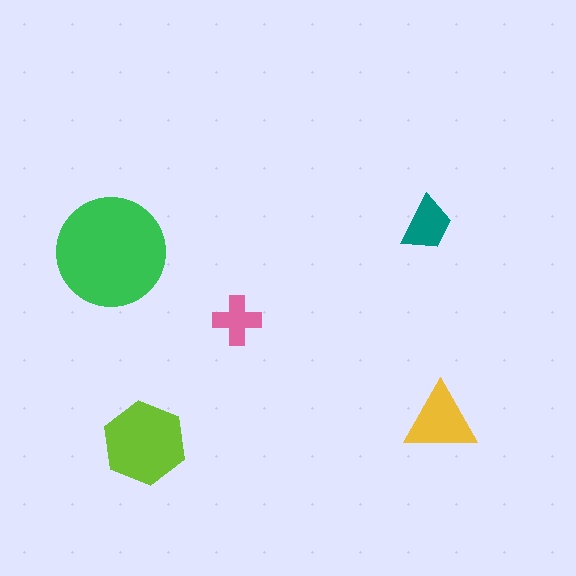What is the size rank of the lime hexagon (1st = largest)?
2nd.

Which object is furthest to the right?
The yellow triangle is rightmost.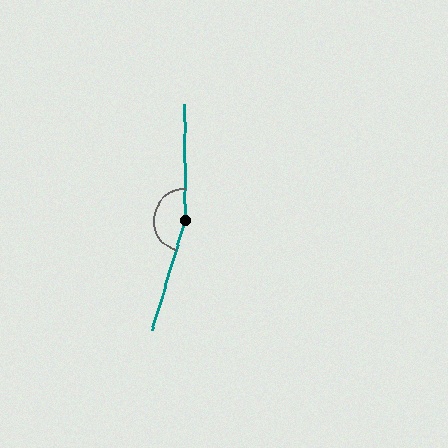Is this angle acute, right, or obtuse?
It is obtuse.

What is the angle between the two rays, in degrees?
Approximately 162 degrees.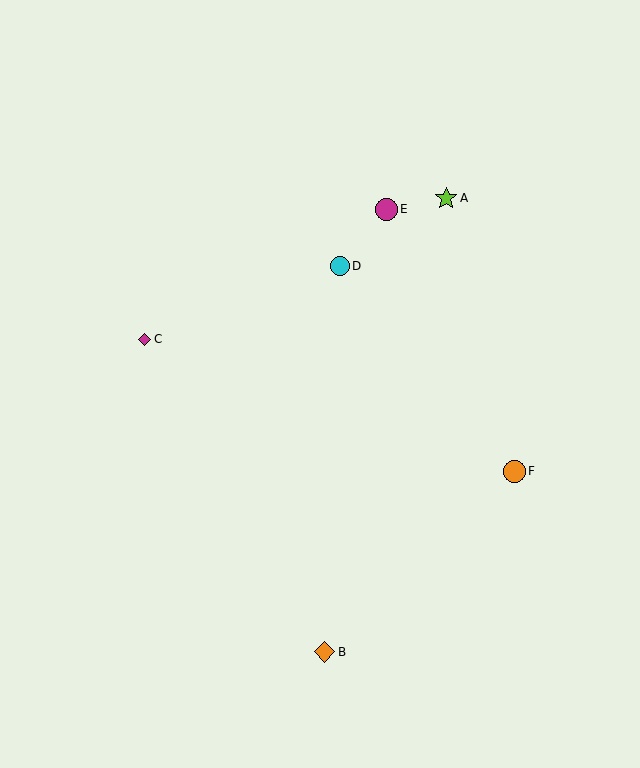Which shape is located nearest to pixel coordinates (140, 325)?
The magenta diamond (labeled C) at (145, 339) is nearest to that location.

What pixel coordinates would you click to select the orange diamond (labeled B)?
Click at (324, 652) to select the orange diamond B.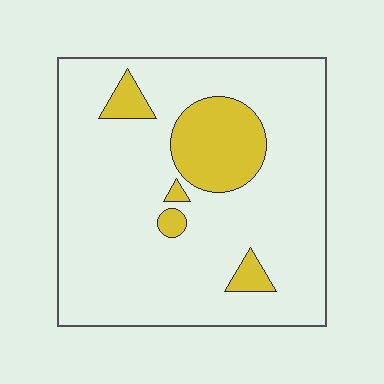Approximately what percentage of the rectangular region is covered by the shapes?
Approximately 15%.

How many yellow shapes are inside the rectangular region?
5.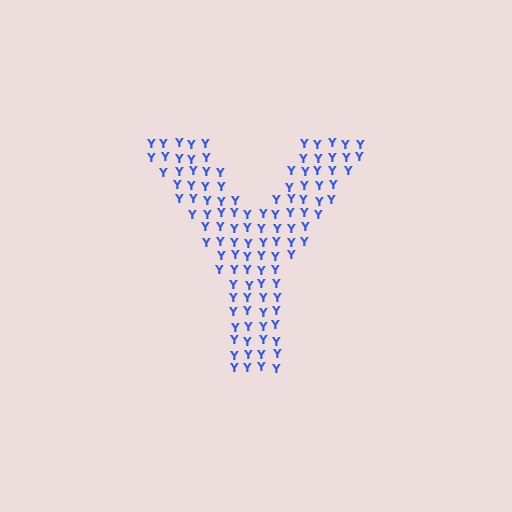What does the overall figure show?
The overall figure shows the letter Y.